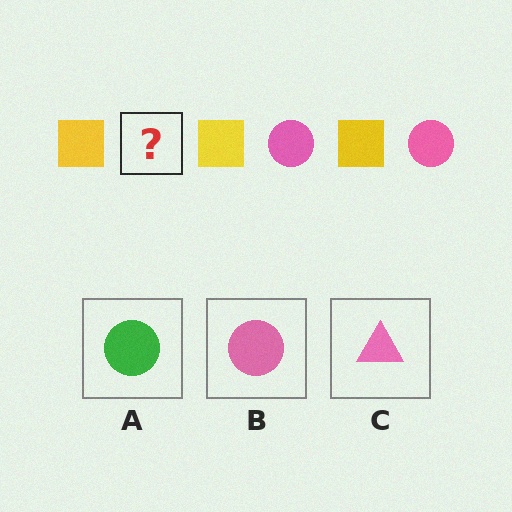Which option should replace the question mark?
Option B.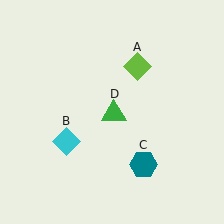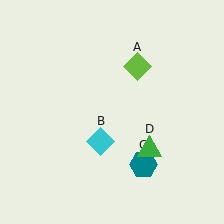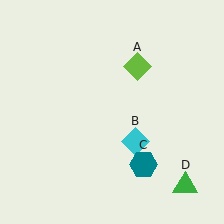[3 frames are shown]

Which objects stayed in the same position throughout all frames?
Lime diamond (object A) and teal hexagon (object C) remained stationary.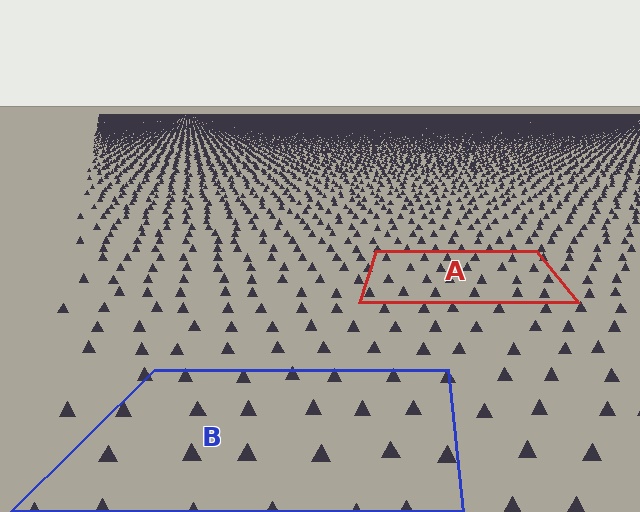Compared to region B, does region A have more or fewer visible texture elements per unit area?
Region A has more texture elements per unit area — they are packed more densely because it is farther away.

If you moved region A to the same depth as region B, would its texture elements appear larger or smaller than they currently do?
They would appear larger. At a closer depth, the same texture elements are projected at a bigger on-screen size.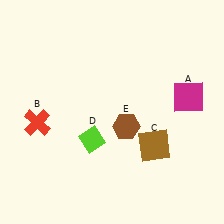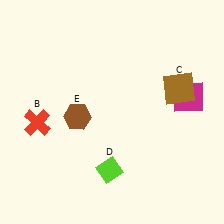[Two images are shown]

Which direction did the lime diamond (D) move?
The lime diamond (D) moved down.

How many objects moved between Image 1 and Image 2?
3 objects moved between the two images.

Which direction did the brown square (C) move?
The brown square (C) moved up.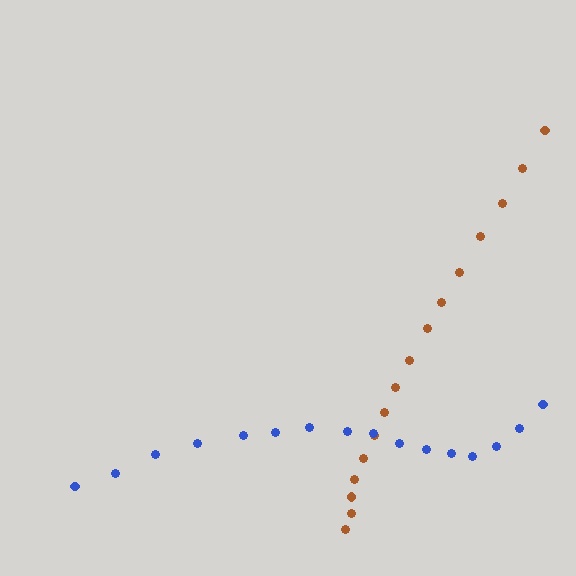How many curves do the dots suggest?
There are 2 distinct paths.